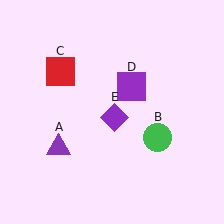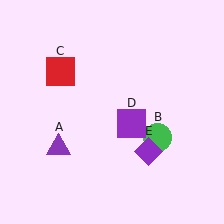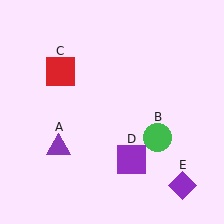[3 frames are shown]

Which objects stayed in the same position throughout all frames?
Purple triangle (object A) and green circle (object B) and red square (object C) remained stationary.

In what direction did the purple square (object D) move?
The purple square (object D) moved down.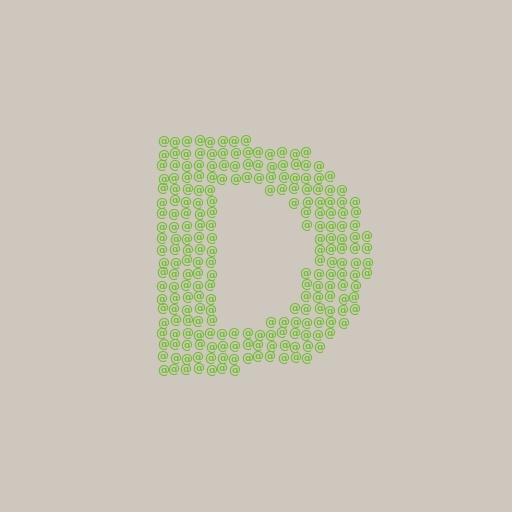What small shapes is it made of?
It is made of small at signs.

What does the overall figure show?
The overall figure shows the letter D.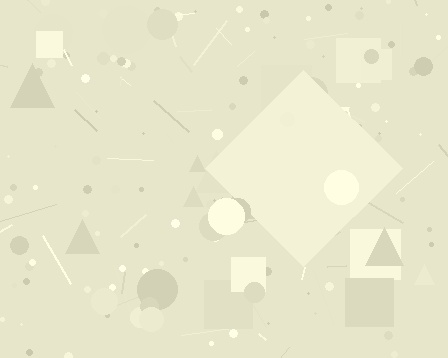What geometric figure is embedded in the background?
A diamond is embedded in the background.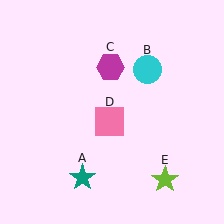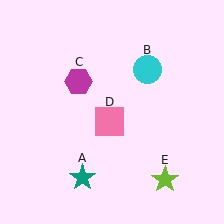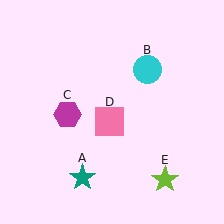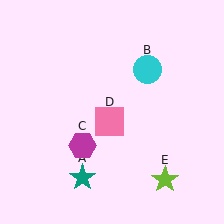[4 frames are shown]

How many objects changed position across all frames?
1 object changed position: magenta hexagon (object C).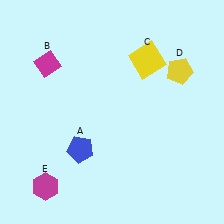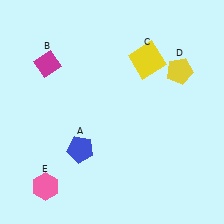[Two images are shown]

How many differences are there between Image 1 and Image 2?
There is 1 difference between the two images.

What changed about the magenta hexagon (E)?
In Image 1, E is magenta. In Image 2, it changed to pink.